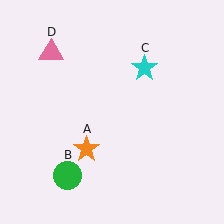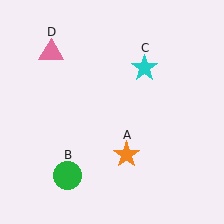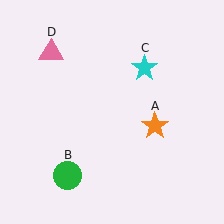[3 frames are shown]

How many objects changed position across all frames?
1 object changed position: orange star (object A).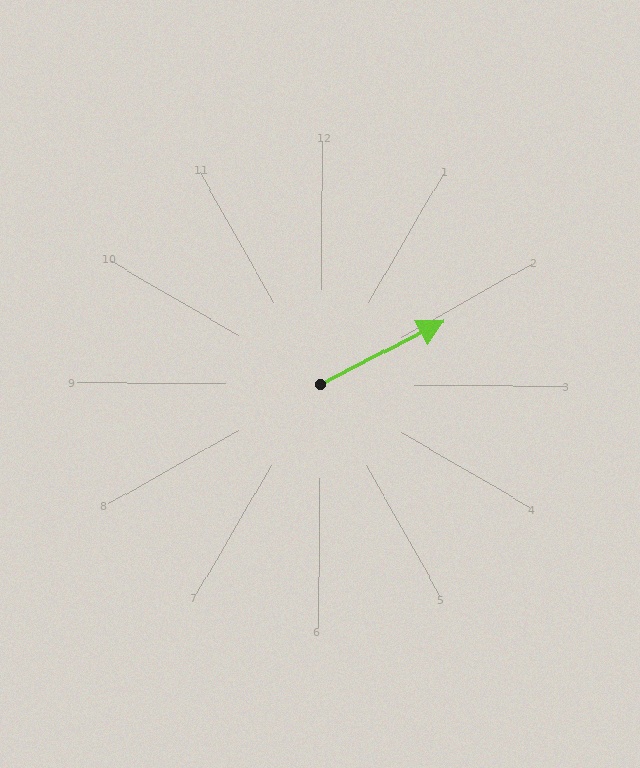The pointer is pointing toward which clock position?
Roughly 2 o'clock.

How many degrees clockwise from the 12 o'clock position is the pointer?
Approximately 62 degrees.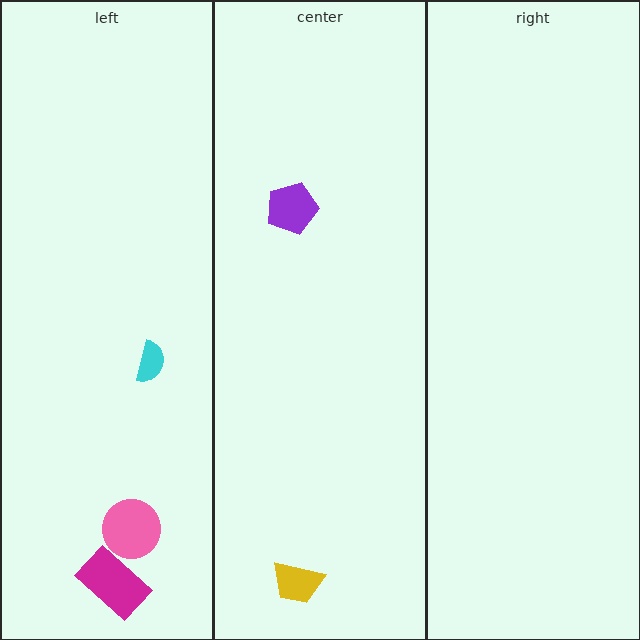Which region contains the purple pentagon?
The center region.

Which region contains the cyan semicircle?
The left region.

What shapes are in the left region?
The pink circle, the cyan semicircle, the magenta rectangle.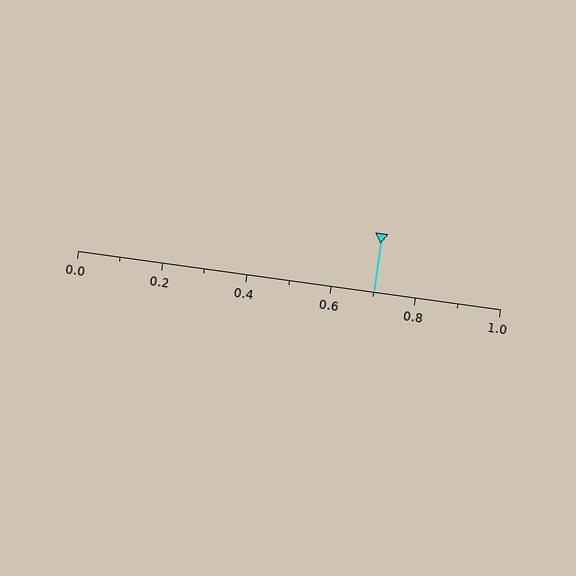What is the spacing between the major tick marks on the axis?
The major ticks are spaced 0.2 apart.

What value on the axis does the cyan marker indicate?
The marker indicates approximately 0.7.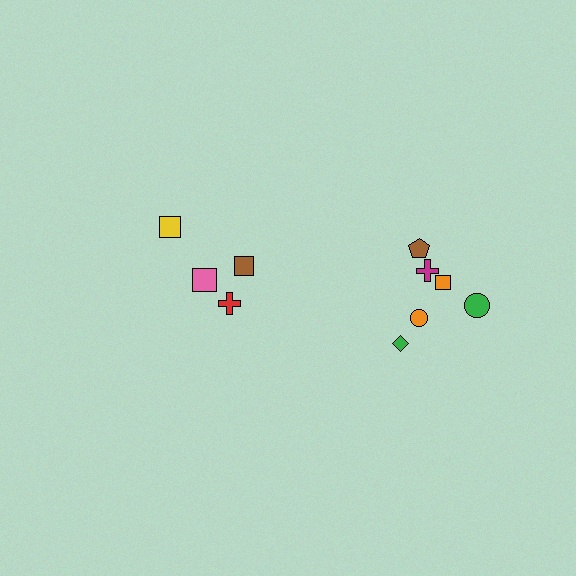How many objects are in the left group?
There are 4 objects.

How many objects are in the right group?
There are 6 objects.